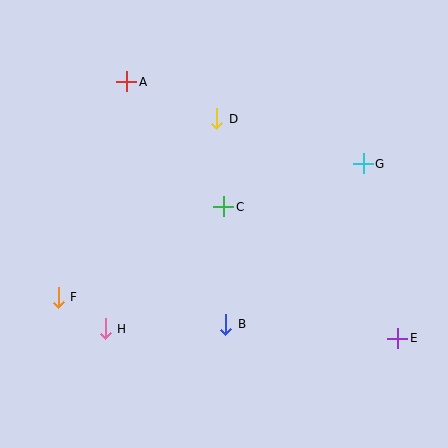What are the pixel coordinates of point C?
Point C is at (223, 207).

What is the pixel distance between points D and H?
The distance between D and H is 238 pixels.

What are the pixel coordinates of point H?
Point H is at (105, 329).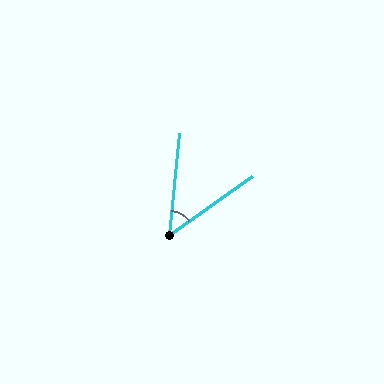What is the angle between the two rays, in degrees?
Approximately 49 degrees.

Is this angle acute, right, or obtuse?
It is acute.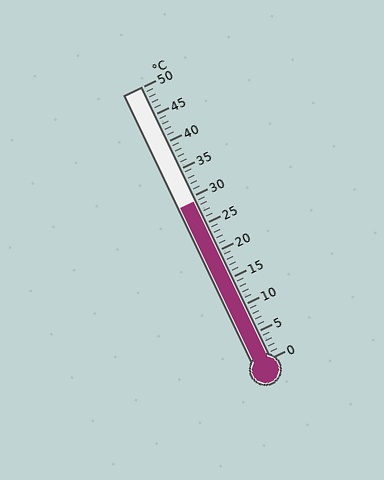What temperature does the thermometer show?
The thermometer shows approximately 29°C.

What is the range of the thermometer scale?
The thermometer scale ranges from 0°C to 50°C.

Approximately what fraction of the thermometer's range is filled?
The thermometer is filled to approximately 60% of its range.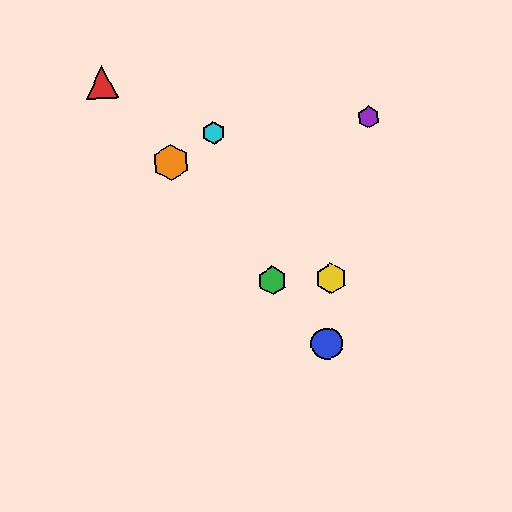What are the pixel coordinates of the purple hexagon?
The purple hexagon is at (369, 117).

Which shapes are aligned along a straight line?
The red triangle, the blue circle, the green hexagon, the orange hexagon are aligned along a straight line.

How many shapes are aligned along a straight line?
4 shapes (the red triangle, the blue circle, the green hexagon, the orange hexagon) are aligned along a straight line.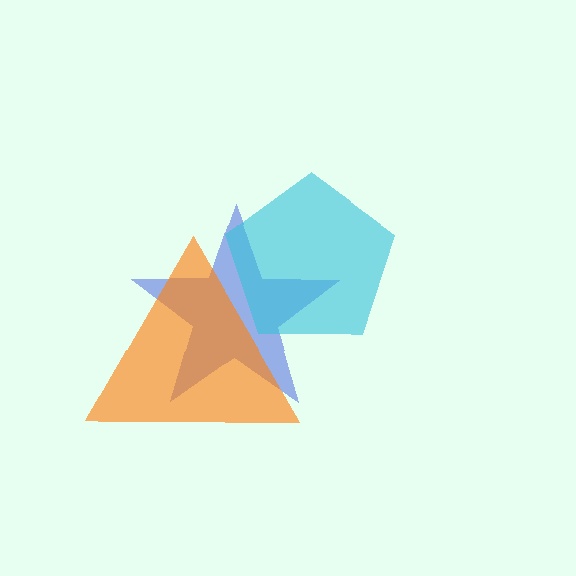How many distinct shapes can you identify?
There are 3 distinct shapes: a blue star, an orange triangle, a cyan pentagon.